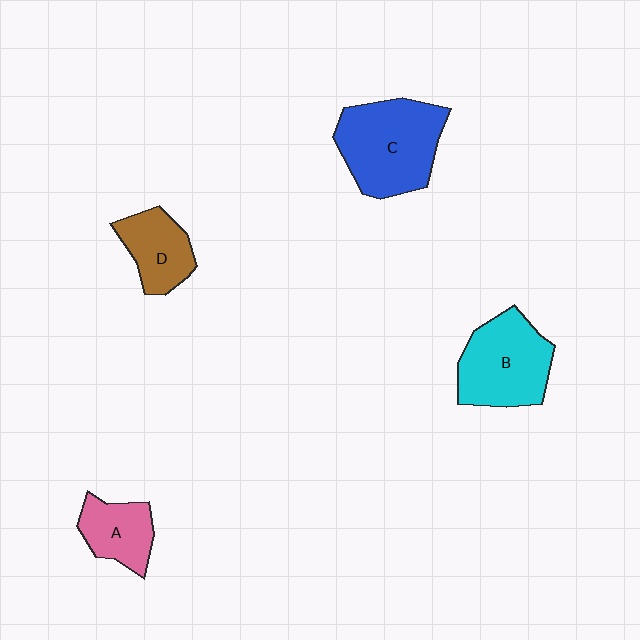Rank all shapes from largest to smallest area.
From largest to smallest: C (blue), B (cyan), D (brown), A (pink).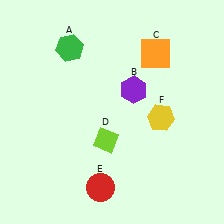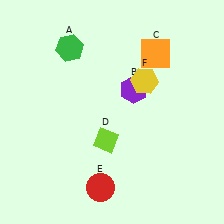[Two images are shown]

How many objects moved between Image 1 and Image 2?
1 object moved between the two images.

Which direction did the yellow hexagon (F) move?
The yellow hexagon (F) moved up.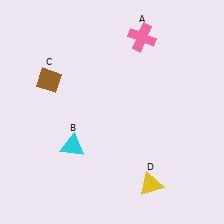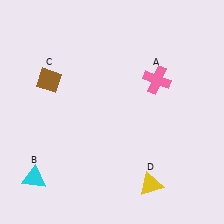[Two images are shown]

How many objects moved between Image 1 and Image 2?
2 objects moved between the two images.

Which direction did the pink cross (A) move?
The pink cross (A) moved down.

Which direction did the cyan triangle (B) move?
The cyan triangle (B) moved left.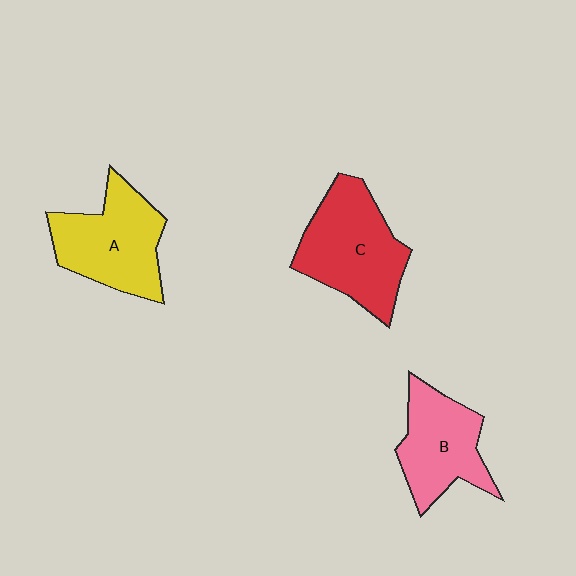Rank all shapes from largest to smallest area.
From largest to smallest: C (red), A (yellow), B (pink).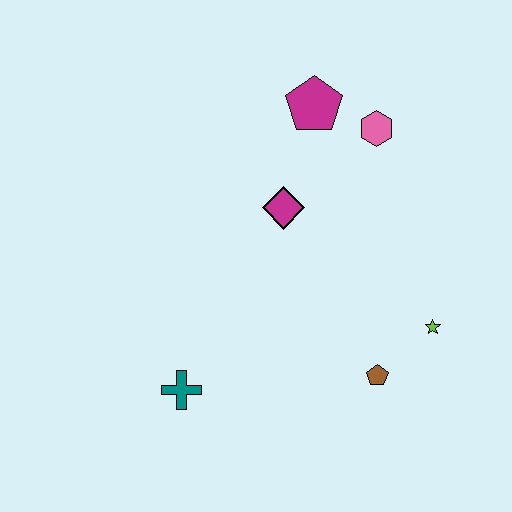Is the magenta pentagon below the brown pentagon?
No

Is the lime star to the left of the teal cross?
No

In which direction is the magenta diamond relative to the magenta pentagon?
The magenta diamond is below the magenta pentagon.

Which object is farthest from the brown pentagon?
The magenta pentagon is farthest from the brown pentagon.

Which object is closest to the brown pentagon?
The lime star is closest to the brown pentagon.